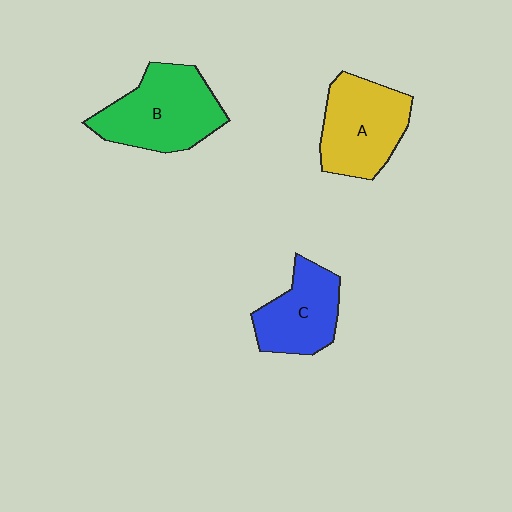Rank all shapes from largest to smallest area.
From largest to smallest: B (green), A (yellow), C (blue).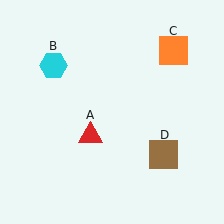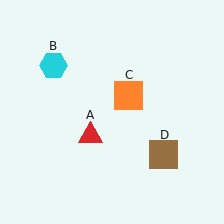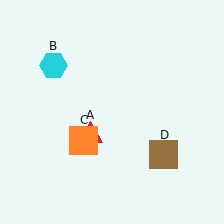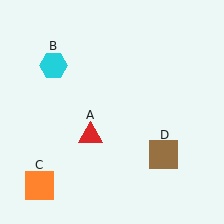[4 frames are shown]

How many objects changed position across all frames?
1 object changed position: orange square (object C).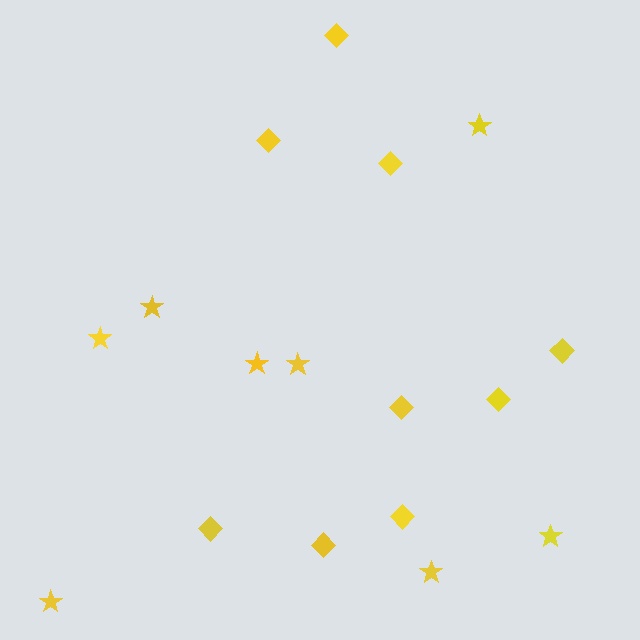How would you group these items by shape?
There are 2 groups: one group of diamonds (9) and one group of stars (8).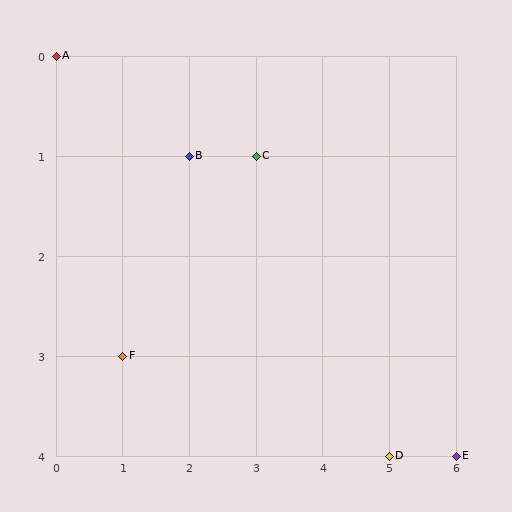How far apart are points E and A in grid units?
Points E and A are 6 columns and 4 rows apart (about 7.2 grid units diagonally).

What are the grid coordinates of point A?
Point A is at grid coordinates (0, 0).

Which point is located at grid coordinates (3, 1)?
Point C is at (3, 1).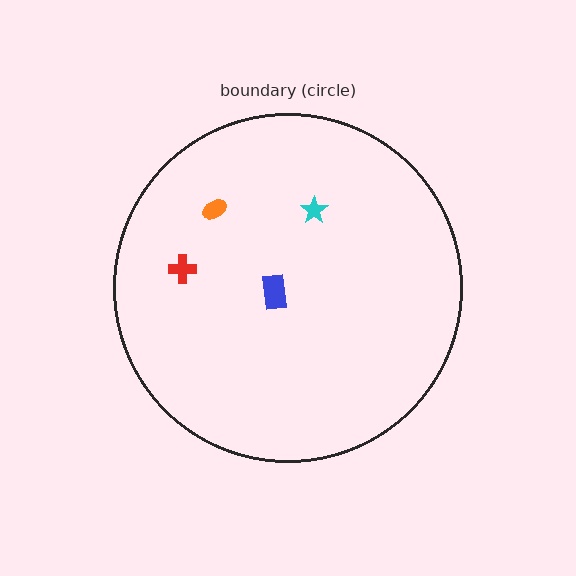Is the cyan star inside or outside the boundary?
Inside.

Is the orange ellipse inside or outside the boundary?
Inside.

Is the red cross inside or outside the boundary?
Inside.